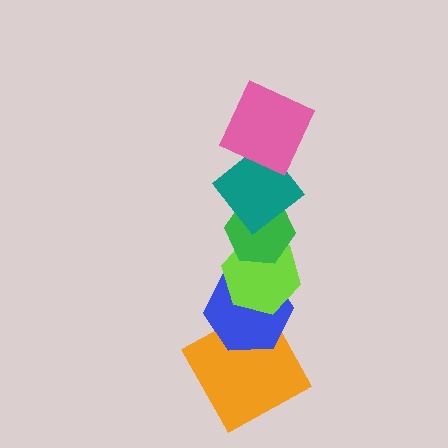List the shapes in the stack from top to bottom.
From top to bottom: the pink square, the teal diamond, the green hexagon, the lime hexagon, the blue hexagon, the orange square.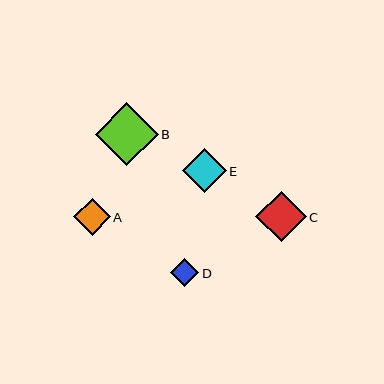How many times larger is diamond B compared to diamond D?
Diamond B is approximately 2.2 times the size of diamond D.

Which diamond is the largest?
Diamond B is the largest with a size of approximately 62 pixels.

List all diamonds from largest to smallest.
From largest to smallest: B, C, E, A, D.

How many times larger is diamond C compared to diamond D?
Diamond C is approximately 1.8 times the size of diamond D.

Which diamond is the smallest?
Diamond D is the smallest with a size of approximately 28 pixels.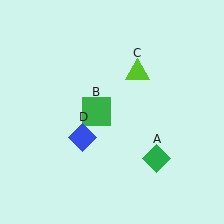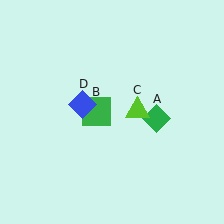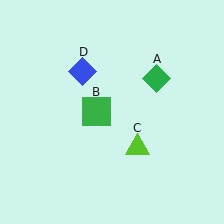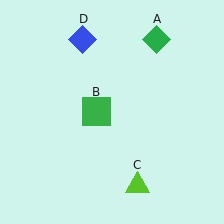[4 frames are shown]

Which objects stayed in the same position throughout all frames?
Green square (object B) remained stationary.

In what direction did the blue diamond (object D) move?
The blue diamond (object D) moved up.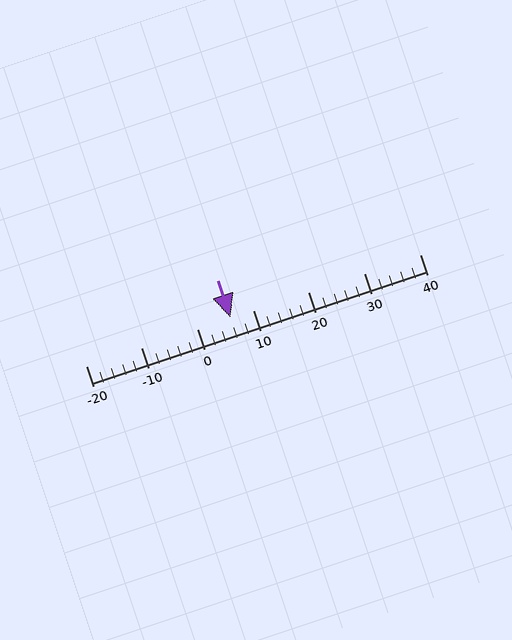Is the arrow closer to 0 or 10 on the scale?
The arrow is closer to 10.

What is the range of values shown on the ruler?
The ruler shows values from -20 to 40.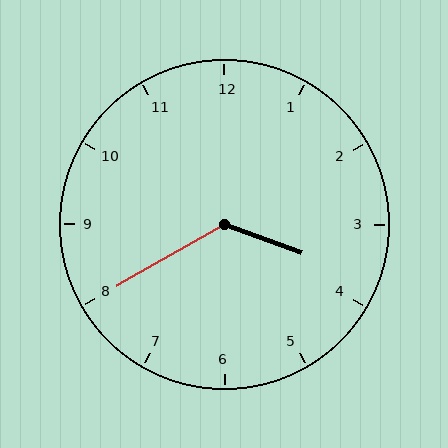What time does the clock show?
3:40.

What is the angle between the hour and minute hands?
Approximately 130 degrees.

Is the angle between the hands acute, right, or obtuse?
It is obtuse.